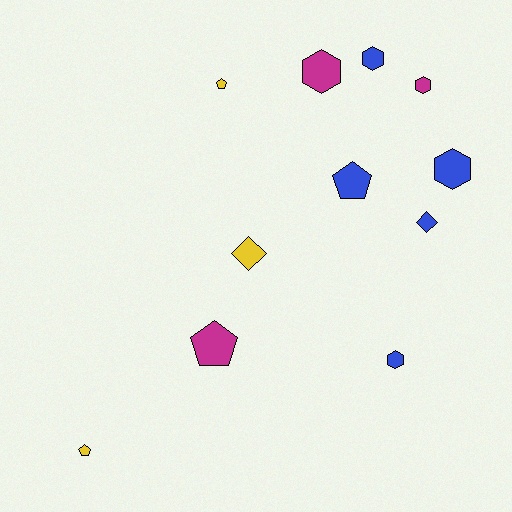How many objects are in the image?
There are 11 objects.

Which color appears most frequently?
Blue, with 5 objects.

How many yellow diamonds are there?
There is 1 yellow diamond.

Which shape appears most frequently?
Hexagon, with 5 objects.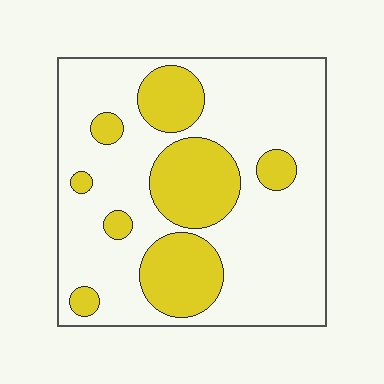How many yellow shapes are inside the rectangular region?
8.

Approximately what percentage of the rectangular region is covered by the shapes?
Approximately 30%.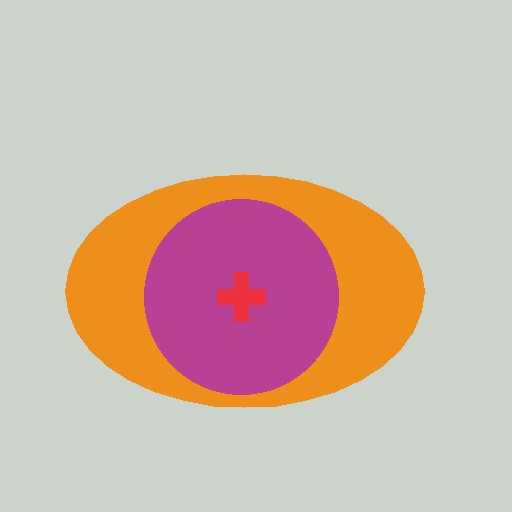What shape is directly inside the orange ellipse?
The magenta circle.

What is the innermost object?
The red cross.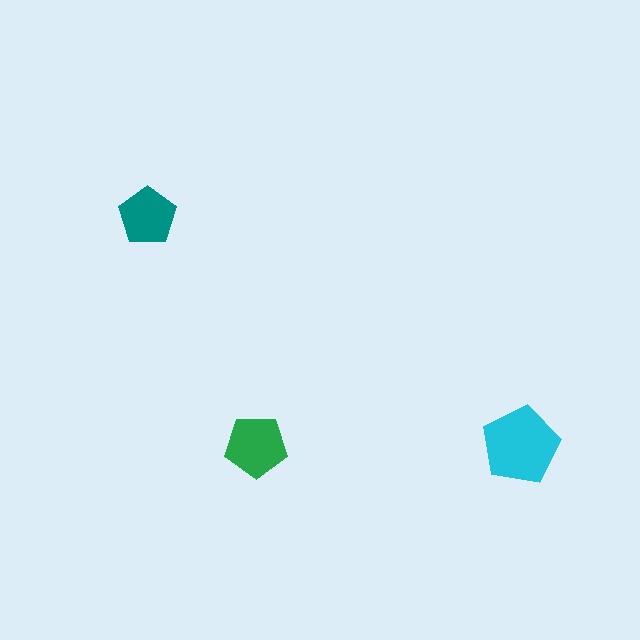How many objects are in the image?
There are 3 objects in the image.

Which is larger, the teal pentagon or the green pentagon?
The green one.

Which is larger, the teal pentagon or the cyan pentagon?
The cyan one.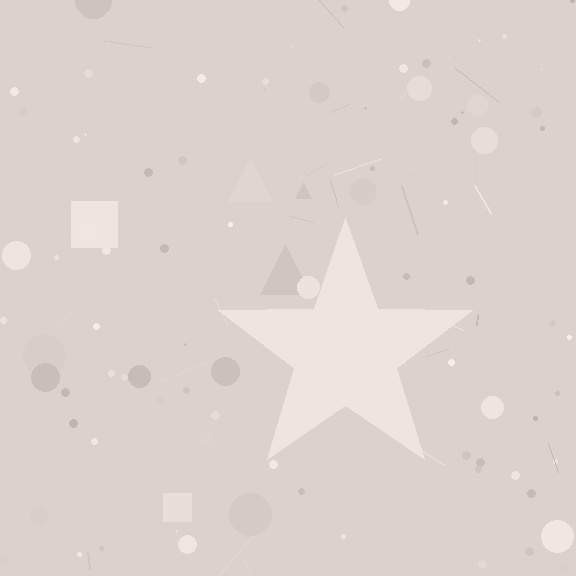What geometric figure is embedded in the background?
A star is embedded in the background.